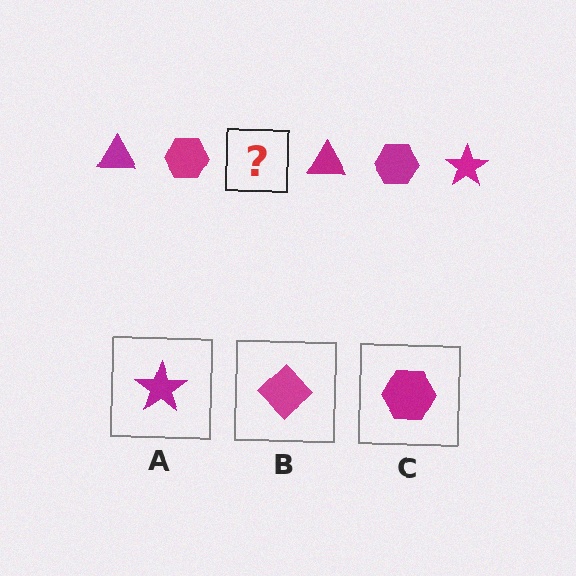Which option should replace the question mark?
Option A.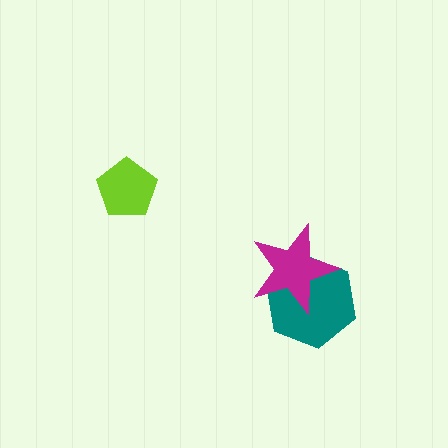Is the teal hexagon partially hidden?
Yes, it is partially covered by another shape.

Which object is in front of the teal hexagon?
The magenta star is in front of the teal hexagon.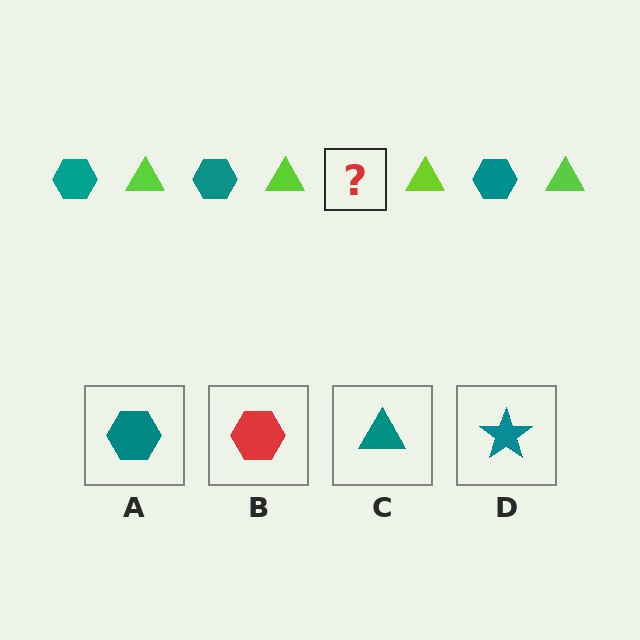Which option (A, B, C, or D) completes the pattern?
A.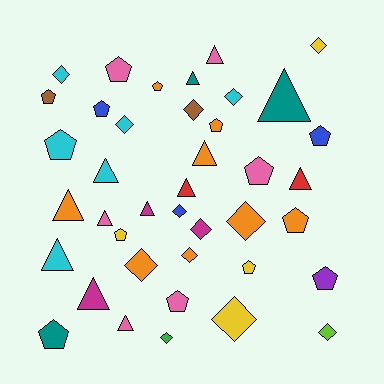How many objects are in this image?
There are 40 objects.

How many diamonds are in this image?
There are 13 diamonds.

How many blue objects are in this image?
There are 3 blue objects.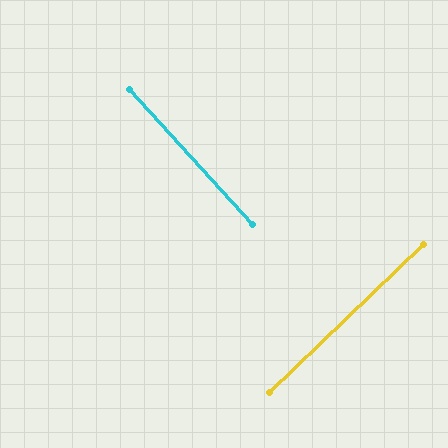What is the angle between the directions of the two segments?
Approximately 88 degrees.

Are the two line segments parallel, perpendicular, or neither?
Perpendicular — they meet at approximately 88°.